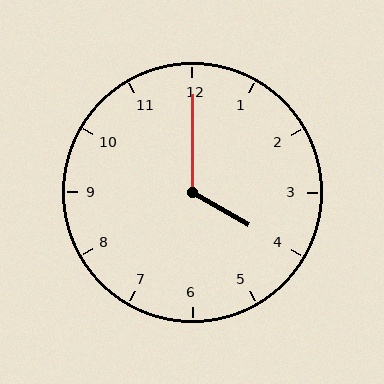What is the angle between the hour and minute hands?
Approximately 120 degrees.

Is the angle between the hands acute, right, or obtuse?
It is obtuse.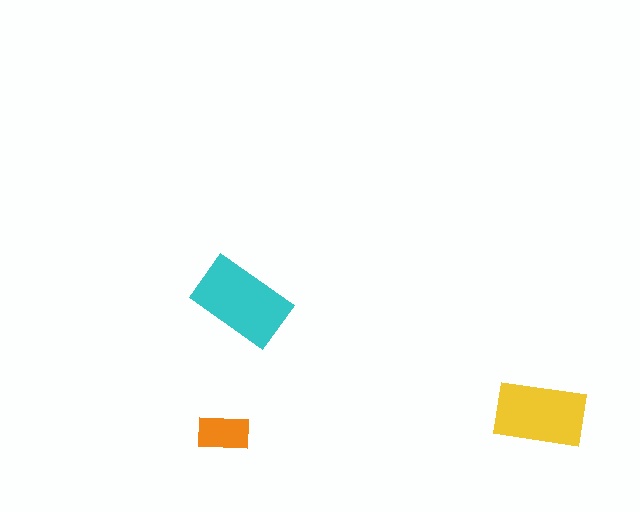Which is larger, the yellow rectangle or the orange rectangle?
The yellow one.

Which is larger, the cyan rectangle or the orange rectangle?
The cyan one.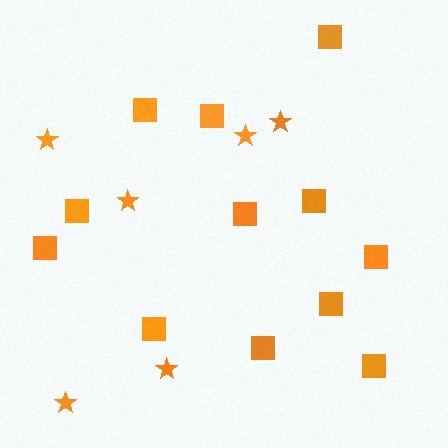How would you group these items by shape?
There are 2 groups: one group of squares (12) and one group of stars (6).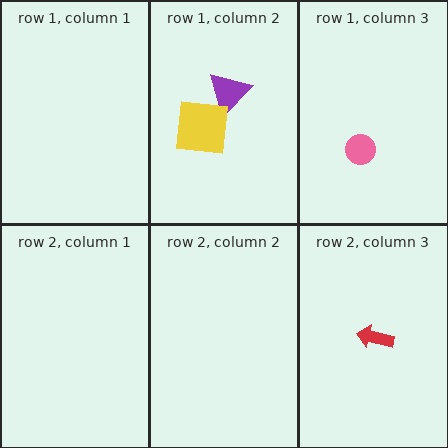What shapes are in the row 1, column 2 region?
The purple triangle, the yellow square.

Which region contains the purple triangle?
The row 1, column 2 region.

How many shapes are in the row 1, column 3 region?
1.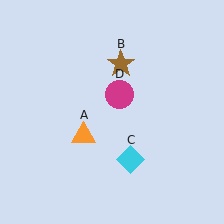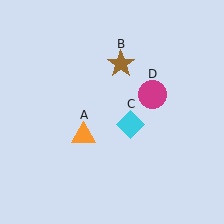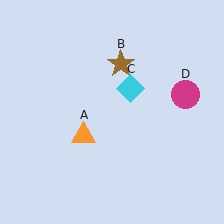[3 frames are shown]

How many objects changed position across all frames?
2 objects changed position: cyan diamond (object C), magenta circle (object D).